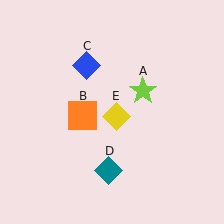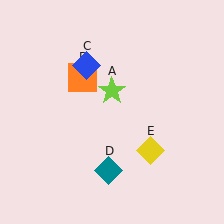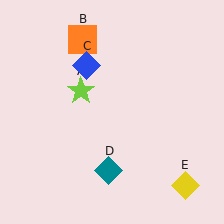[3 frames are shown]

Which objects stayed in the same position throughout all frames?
Blue diamond (object C) and teal diamond (object D) remained stationary.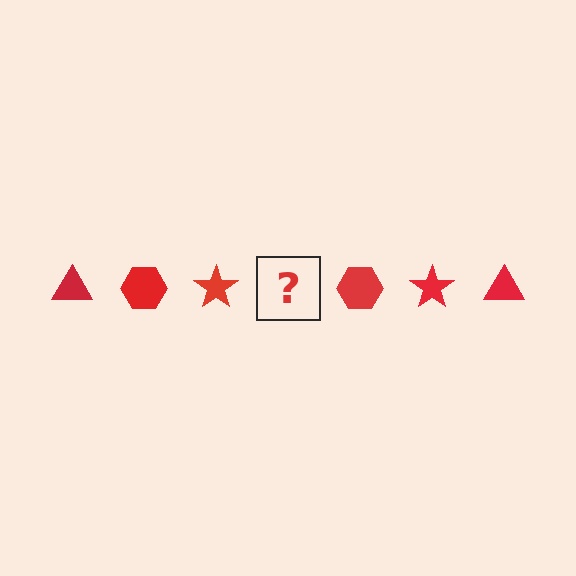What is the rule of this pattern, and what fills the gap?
The rule is that the pattern cycles through triangle, hexagon, star shapes in red. The gap should be filled with a red triangle.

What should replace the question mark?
The question mark should be replaced with a red triangle.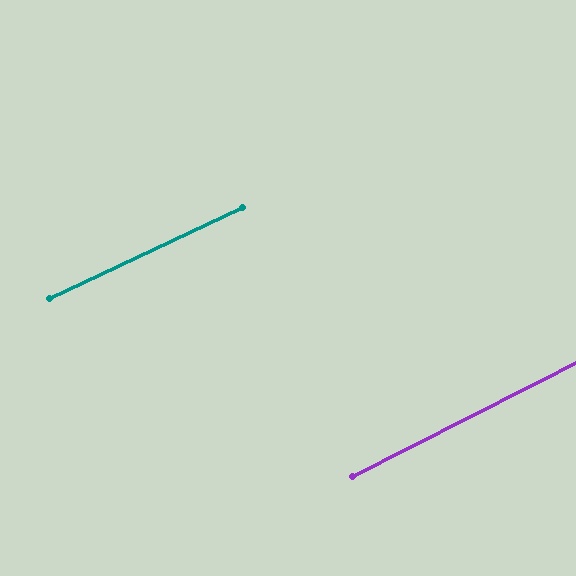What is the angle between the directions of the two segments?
Approximately 2 degrees.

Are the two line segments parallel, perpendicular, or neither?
Parallel — their directions differ by only 1.6°.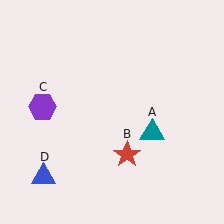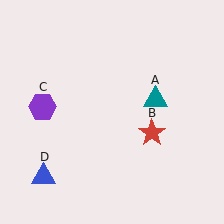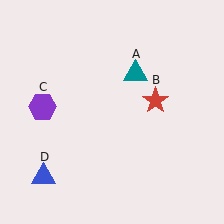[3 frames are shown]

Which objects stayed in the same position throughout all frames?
Purple hexagon (object C) and blue triangle (object D) remained stationary.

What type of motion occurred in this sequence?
The teal triangle (object A), red star (object B) rotated counterclockwise around the center of the scene.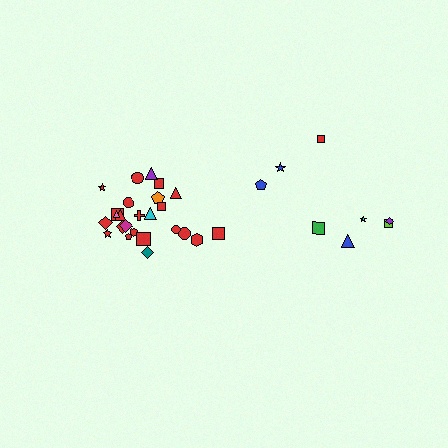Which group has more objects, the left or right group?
The left group.